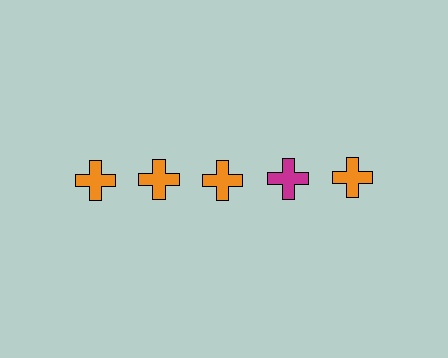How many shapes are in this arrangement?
There are 5 shapes arranged in a grid pattern.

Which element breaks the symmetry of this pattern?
The magenta cross in the top row, second from right column breaks the symmetry. All other shapes are orange crosses.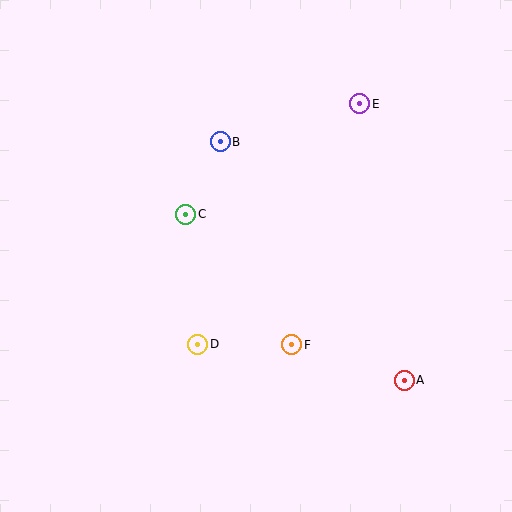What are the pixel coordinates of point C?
Point C is at (186, 214).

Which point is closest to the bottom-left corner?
Point D is closest to the bottom-left corner.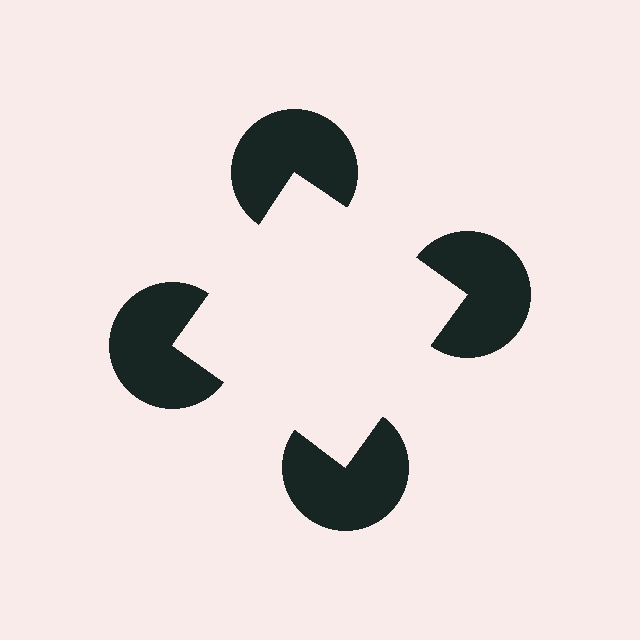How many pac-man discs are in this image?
There are 4 — one at each vertex of the illusory square.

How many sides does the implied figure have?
4 sides.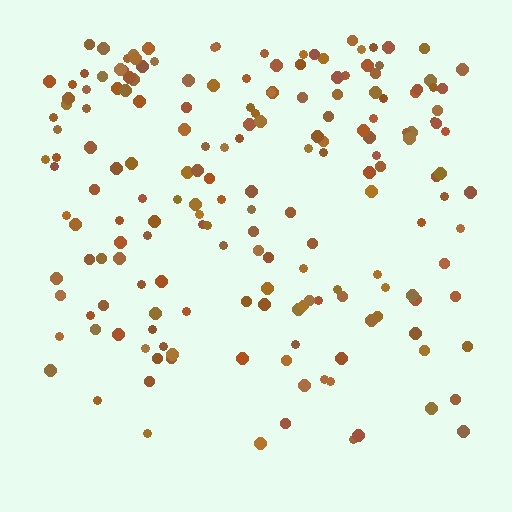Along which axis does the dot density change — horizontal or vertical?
Vertical.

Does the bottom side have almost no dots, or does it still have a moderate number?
Still a moderate number, just noticeably fewer than the top.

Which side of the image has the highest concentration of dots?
The top.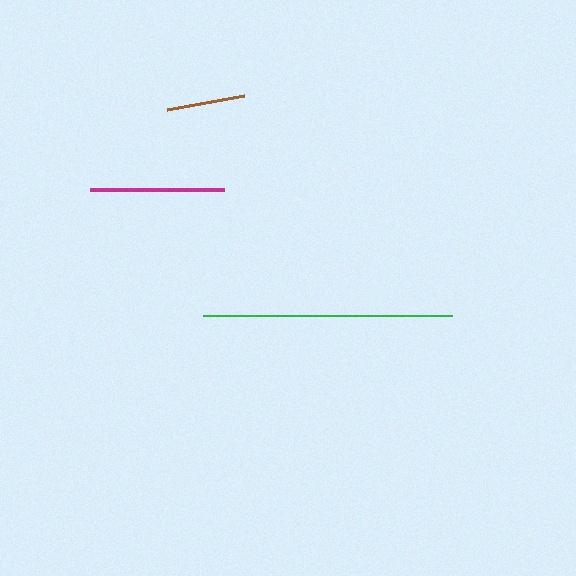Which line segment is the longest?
The green line is the longest at approximately 249 pixels.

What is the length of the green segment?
The green segment is approximately 249 pixels long.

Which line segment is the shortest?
The brown line is the shortest at approximately 79 pixels.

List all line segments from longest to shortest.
From longest to shortest: green, magenta, brown.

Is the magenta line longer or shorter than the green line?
The green line is longer than the magenta line.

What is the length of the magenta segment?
The magenta segment is approximately 134 pixels long.